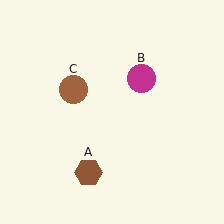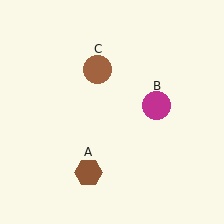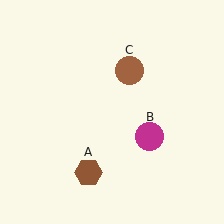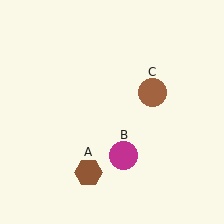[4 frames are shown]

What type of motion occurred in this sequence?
The magenta circle (object B), brown circle (object C) rotated clockwise around the center of the scene.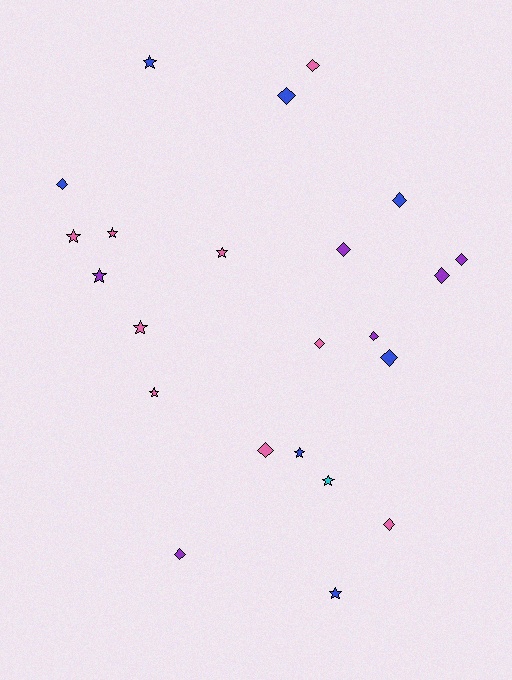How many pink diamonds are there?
There are 4 pink diamonds.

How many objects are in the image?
There are 23 objects.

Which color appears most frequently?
Pink, with 9 objects.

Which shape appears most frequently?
Diamond, with 13 objects.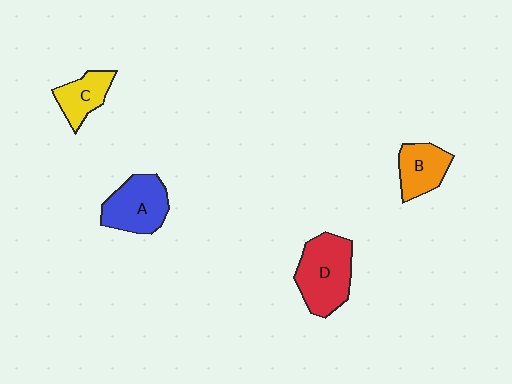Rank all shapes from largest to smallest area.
From largest to smallest: D (red), A (blue), B (orange), C (yellow).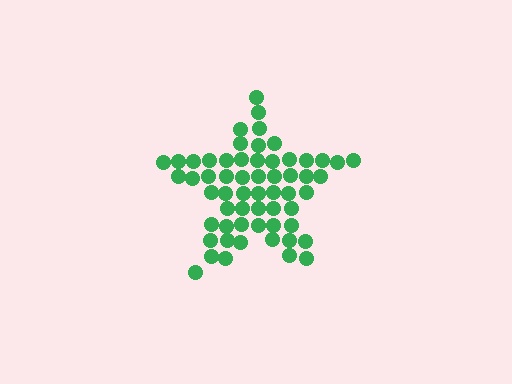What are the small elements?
The small elements are circles.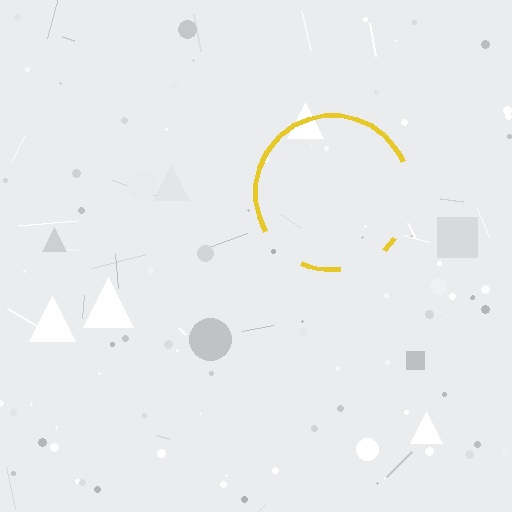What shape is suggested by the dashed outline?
The dashed outline suggests a circle.